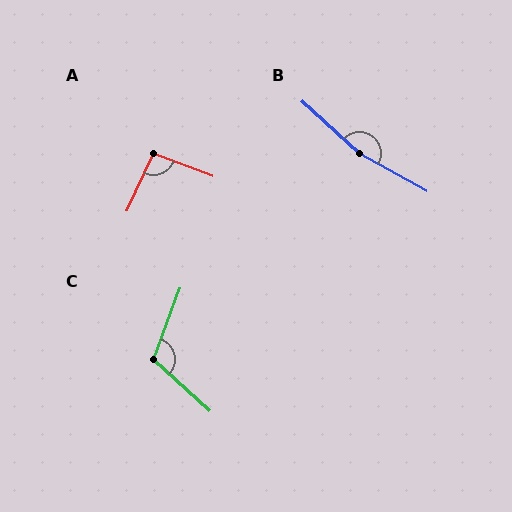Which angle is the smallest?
A, at approximately 94 degrees.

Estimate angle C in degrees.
Approximately 112 degrees.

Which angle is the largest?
B, at approximately 167 degrees.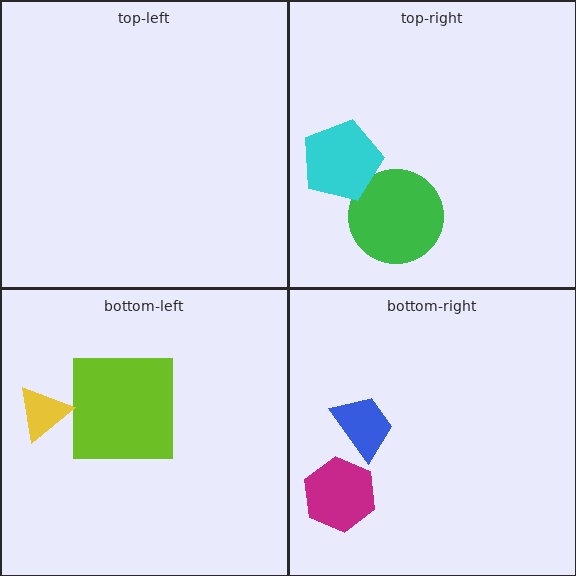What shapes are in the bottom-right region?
The blue trapezoid, the magenta hexagon.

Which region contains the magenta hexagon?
The bottom-right region.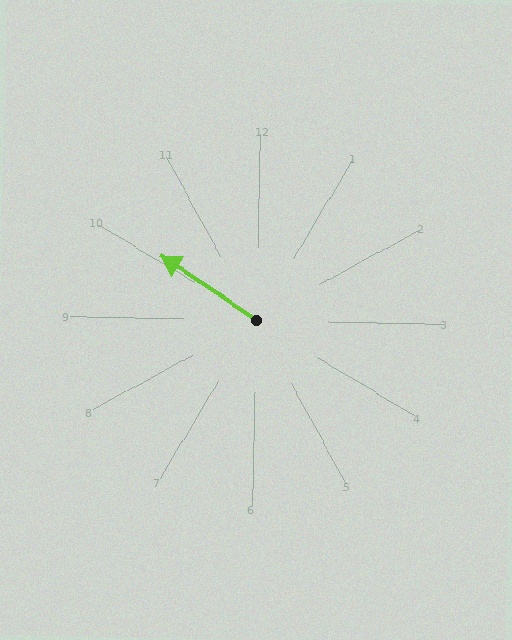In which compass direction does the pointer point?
Northwest.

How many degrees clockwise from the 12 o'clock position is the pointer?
Approximately 303 degrees.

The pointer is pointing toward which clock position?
Roughly 10 o'clock.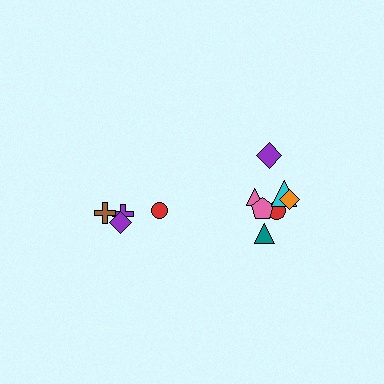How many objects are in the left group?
There are 4 objects.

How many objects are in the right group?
There are 7 objects.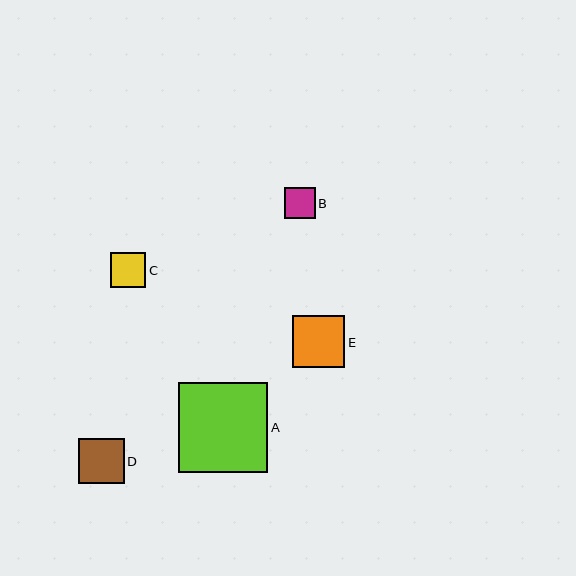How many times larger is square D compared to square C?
Square D is approximately 1.3 times the size of square C.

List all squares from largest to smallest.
From largest to smallest: A, E, D, C, B.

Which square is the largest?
Square A is the largest with a size of approximately 89 pixels.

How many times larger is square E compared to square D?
Square E is approximately 1.1 times the size of square D.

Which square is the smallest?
Square B is the smallest with a size of approximately 30 pixels.